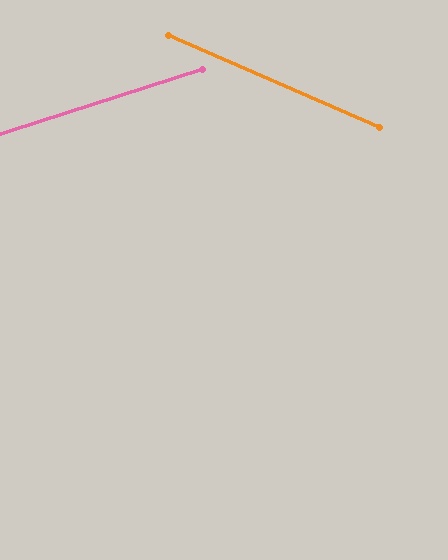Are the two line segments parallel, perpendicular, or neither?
Neither parallel nor perpendicular — they differ by about 41°.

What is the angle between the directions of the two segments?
Approximately 41 degrees.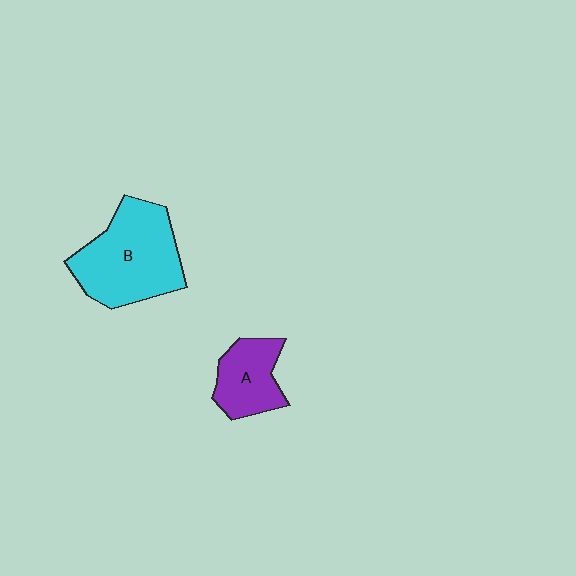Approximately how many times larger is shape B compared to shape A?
Approximately 1.9 times.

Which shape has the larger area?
Shape B (cyan).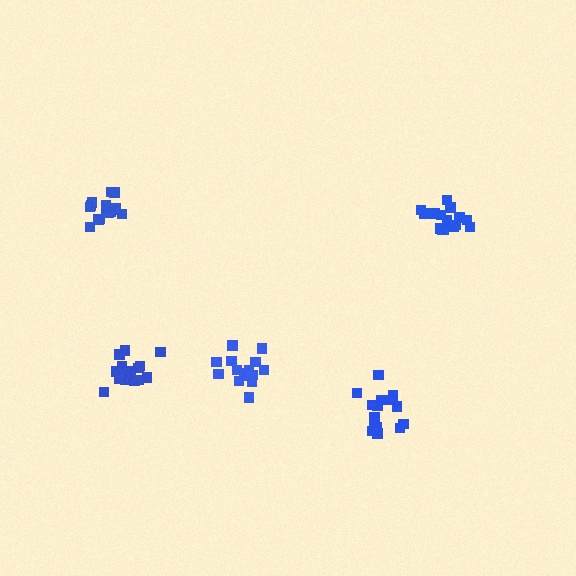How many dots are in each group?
Group 1: 15 dots, Group 2: 15 dots, Group 3: 15 dots, Group 4: 16 dots, Group 5: 18 dots (79 total).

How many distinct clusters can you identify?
There are 5 distinct clusters.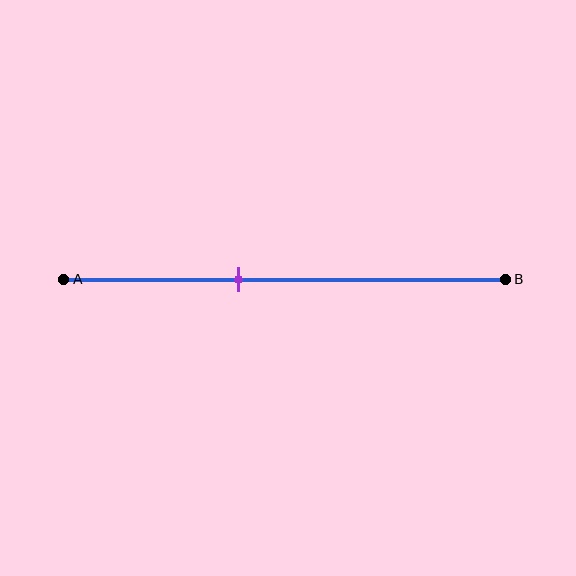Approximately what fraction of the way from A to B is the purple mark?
The purple mark is approximately 40% of the way from A to B.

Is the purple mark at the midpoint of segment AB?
No, the mark is at about 40% from A, not at the 50% midpoint.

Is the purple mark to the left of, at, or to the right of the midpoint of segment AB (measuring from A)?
The purple mark is to the left of the midpoint of segment AB.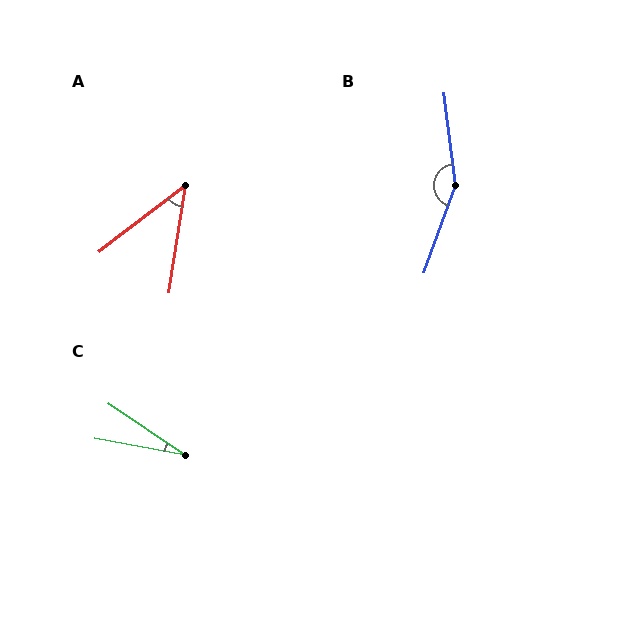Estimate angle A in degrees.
Approximately 44 degrees.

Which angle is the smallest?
C, at approximately 24 degrees.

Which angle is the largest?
B, at approximately 153 degrees.